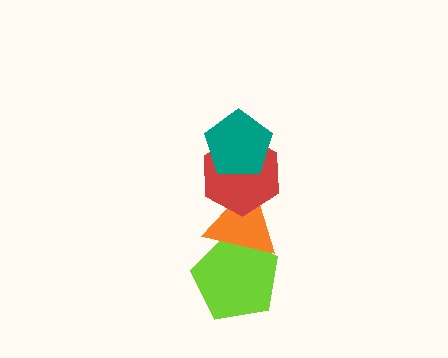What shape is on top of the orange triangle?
The red hexagon is on top of the orange triangle.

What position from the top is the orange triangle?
The orange triangle is 3rd from the top.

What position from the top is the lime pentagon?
The lime pentagon is 4th from the top.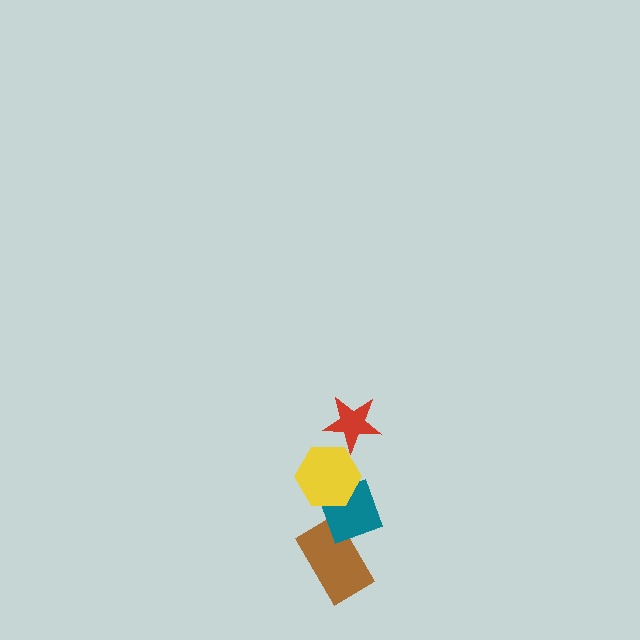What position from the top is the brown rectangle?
The brown rectangle is 4th from the top.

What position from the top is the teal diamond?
The teal diamond is 3rd from the top.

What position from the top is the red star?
The red star is 1st from the top.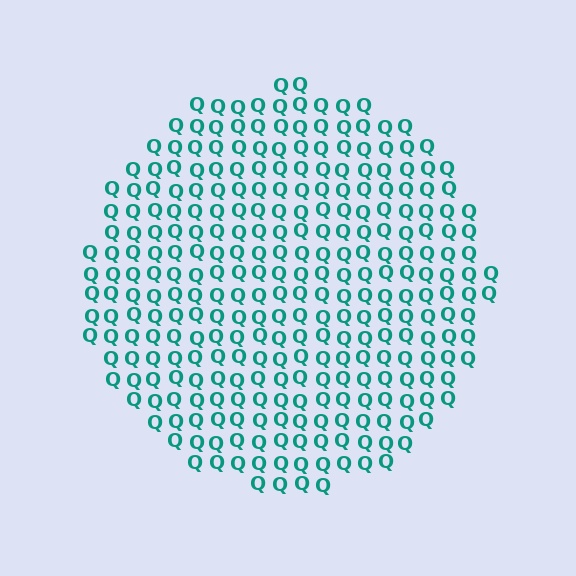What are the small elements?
The small elements are letter Q's.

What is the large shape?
The large shape is a circle.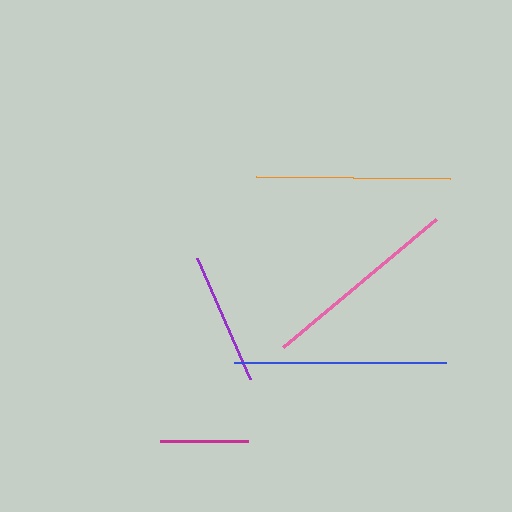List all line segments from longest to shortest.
From longest to shortest: blue, pink, orange, purple, magenta.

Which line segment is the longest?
The blue line is the longest at approximately 212 pixels.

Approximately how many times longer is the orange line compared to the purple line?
The orange line is approximately 1.5 times the length of the purple line.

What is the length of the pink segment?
The pink segment is approximately 200 pixels long.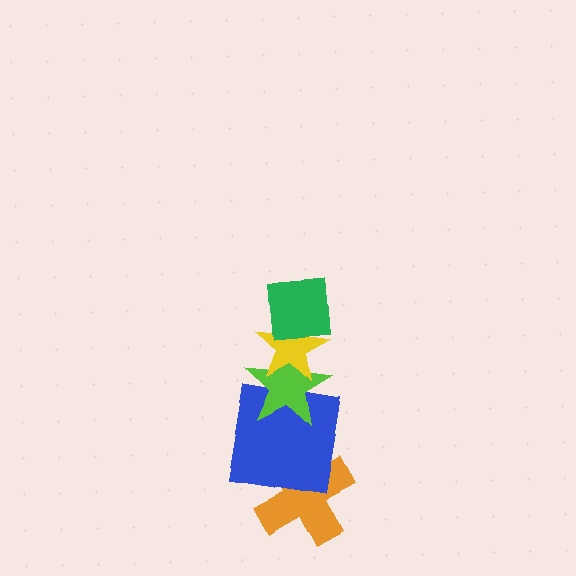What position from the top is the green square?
The green square is 1st from the top.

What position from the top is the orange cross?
The orange cross is 5th from the top.